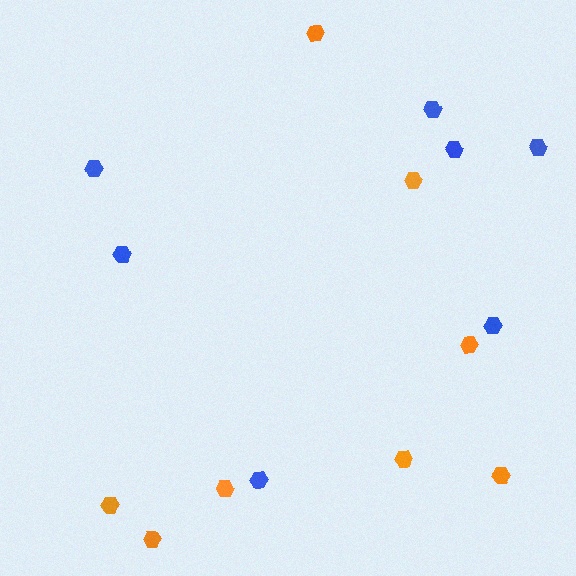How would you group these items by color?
There are 2 groups: one group of orange hexagons (8) and one group of blue hexagons (7).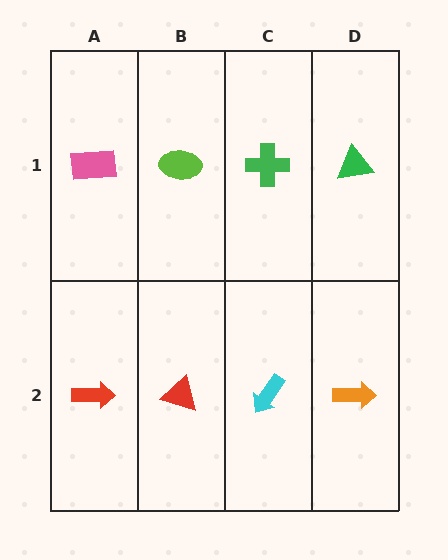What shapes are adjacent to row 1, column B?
A red triangle (row 2, column B), a pink rectangle (row 1, column A), a green cross (row 1, column C).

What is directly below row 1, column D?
An orange arrow.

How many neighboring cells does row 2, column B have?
3.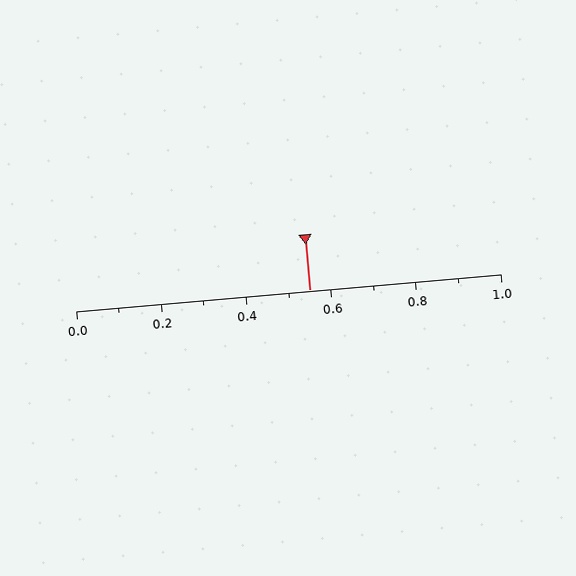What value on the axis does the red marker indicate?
The marker indicates approximately 0.55.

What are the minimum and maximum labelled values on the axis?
The axis runs from 0.0 to 1.0.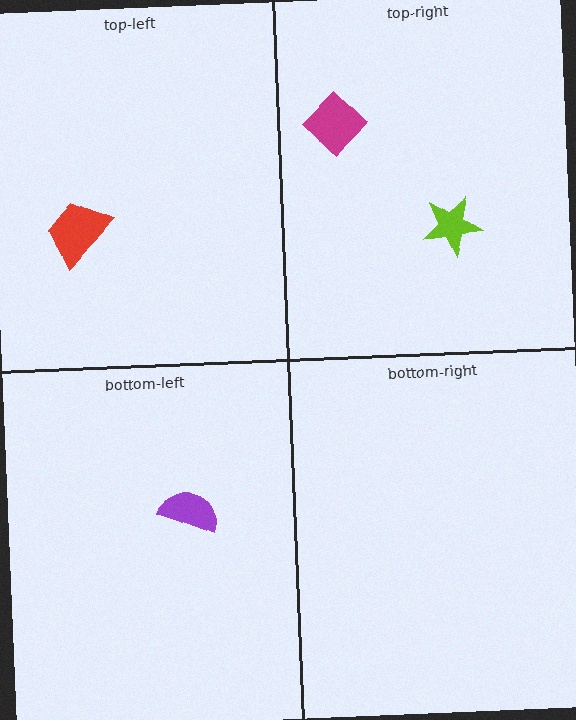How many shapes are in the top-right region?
2.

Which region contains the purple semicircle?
The bottom-left region.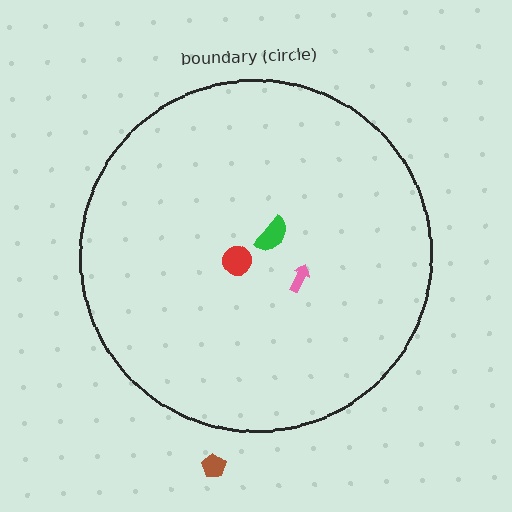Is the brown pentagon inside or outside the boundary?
Outside.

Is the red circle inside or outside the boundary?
Inside.